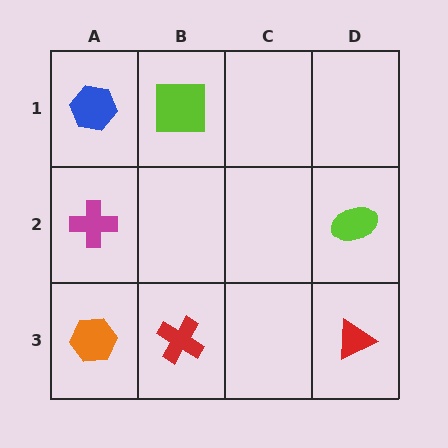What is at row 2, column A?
A magenta cross.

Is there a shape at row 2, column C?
No, that cell is empty.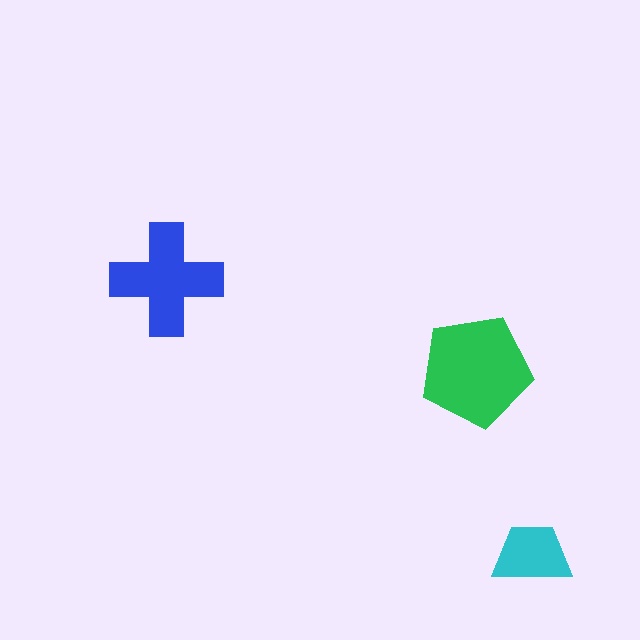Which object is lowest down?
The cyan trapezoid is bottommost.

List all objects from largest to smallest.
The green pentagon, the blue cross, the cyan trapezoid.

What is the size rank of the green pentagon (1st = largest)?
1st.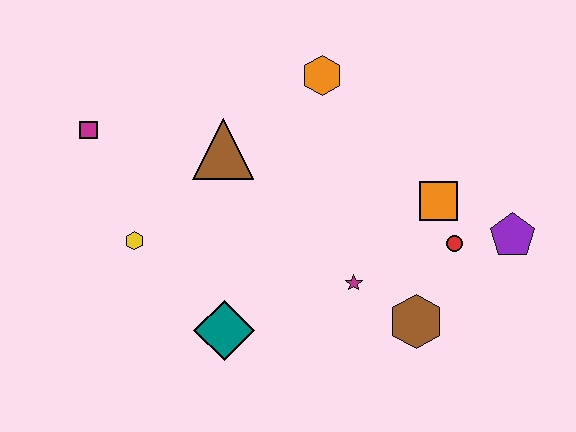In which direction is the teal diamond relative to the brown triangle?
The teal diamond is below the brown triangle.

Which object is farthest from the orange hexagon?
The teal diamond is farthest from the orange hexagon.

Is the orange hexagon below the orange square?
No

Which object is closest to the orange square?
The red circle is closest to the orange square.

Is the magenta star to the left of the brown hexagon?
Yes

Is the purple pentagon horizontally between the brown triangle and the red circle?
No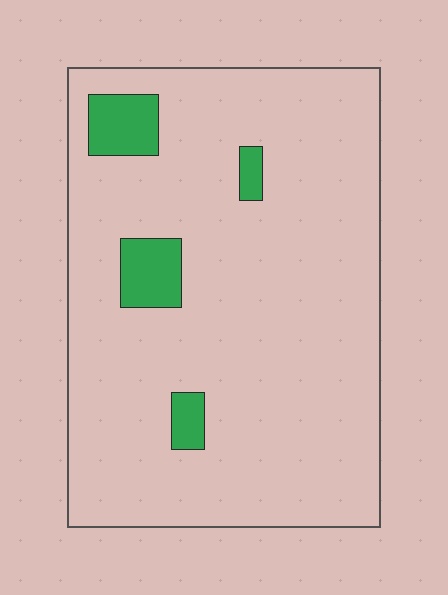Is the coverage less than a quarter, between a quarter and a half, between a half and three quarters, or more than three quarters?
Less than a quarter.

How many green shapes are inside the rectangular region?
4.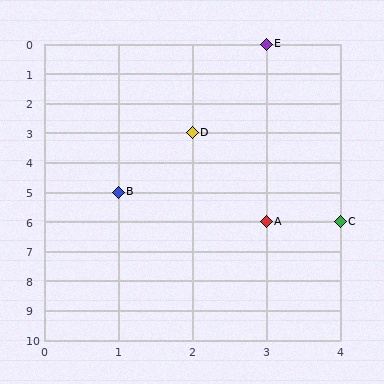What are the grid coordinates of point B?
Point B is at grid coordinates (1, 5).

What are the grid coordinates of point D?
Point D is at grid coordinates (2, 3).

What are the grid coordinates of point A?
Point A is at grid coordinates (3, 6).